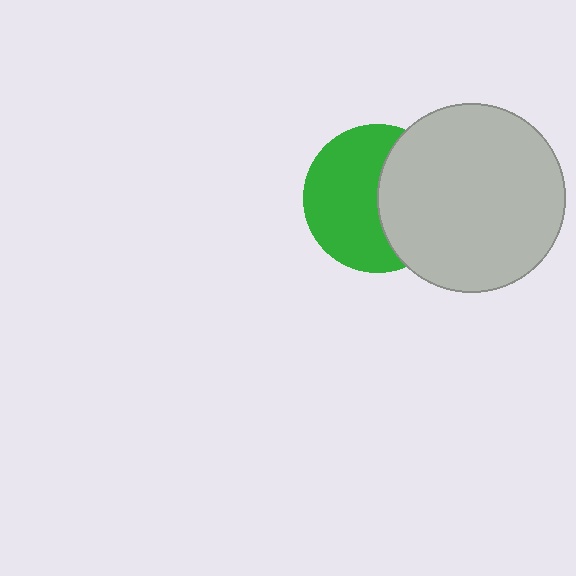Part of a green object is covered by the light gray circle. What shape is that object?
It is a circle.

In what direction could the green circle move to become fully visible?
The green circle could move left. That would shift it out from behind the light gray circle entirely.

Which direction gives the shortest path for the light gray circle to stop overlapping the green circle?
Moving right gives the shortest separation.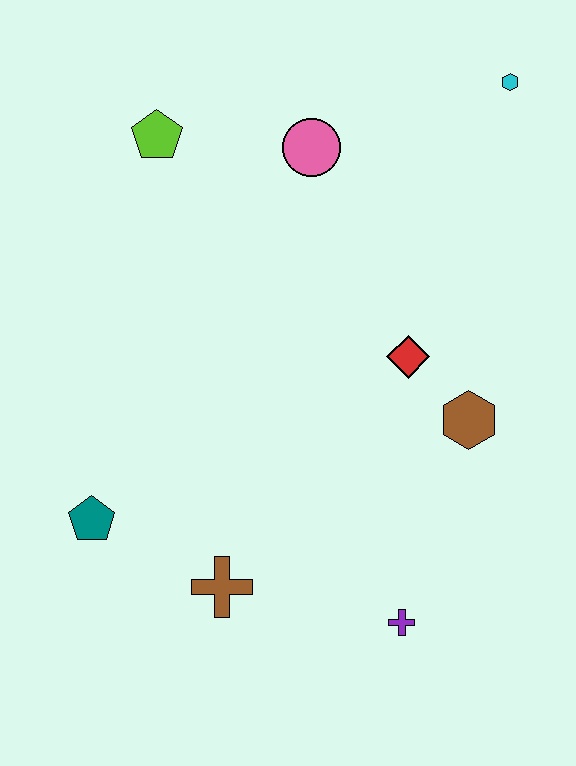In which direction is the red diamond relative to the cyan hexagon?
The red diamond is below the cyan hexagon.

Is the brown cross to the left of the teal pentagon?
No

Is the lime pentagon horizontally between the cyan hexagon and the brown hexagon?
No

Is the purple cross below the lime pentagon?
Yes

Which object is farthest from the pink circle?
The purple cross is farthest from the pink circle.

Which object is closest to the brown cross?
The teal pentagon is closest to the brown cross.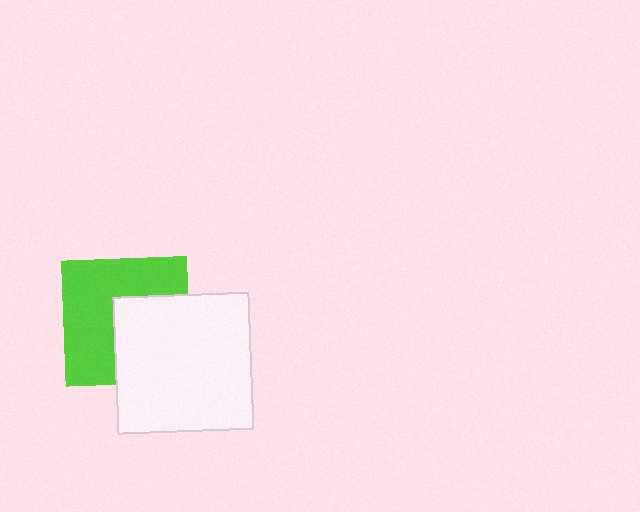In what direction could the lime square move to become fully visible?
The lime square could move toward the upper-left. That would shift it out from behind the white square entirely.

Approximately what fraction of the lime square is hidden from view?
Roughly 42% of the lime square is hidden behind the white square.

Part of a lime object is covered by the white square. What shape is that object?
It is a square.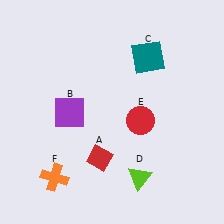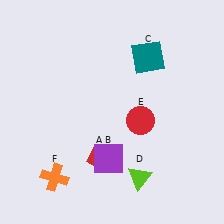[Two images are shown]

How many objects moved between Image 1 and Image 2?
1 object moved between the two images.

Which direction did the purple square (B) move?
The purple square (B) moved down.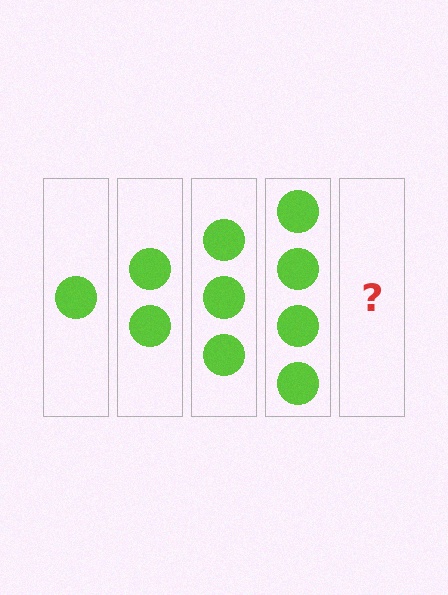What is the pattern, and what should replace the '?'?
The pattern is that each step adds one more circle. The '?' should be 5 circles.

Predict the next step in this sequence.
The next step is 5 circles.